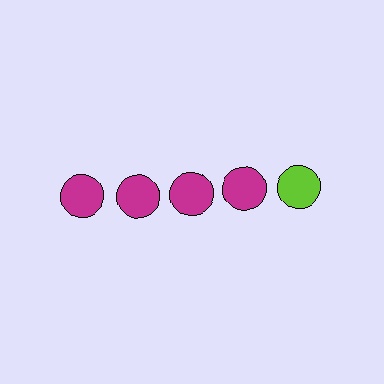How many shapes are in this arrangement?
There are 5 shapes arranged in a grid pattern.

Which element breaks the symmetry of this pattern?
The lime circle in the top row, rightmost column breaks the symmetry. All other shapes are magenta circles.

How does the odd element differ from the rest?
It has a different color: lime instead of magenta.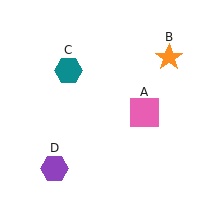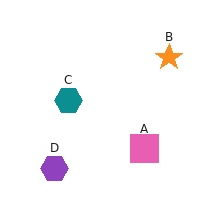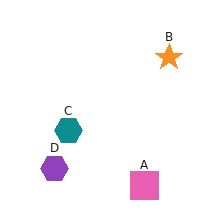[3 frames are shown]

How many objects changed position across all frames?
2 objects changed position: pink square (object A), teal hexagon (object C).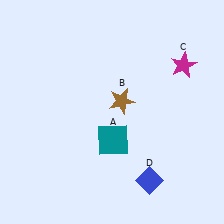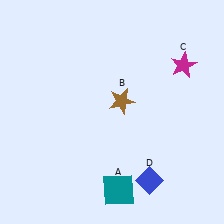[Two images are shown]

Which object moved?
The teal square (A) moved down.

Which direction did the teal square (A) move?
The teal square (A) moved down.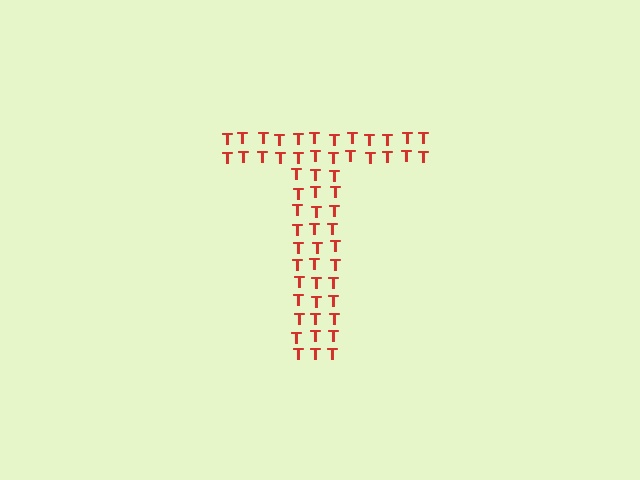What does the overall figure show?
The overall figure shows the letter T.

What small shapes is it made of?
It is made of small letter T's.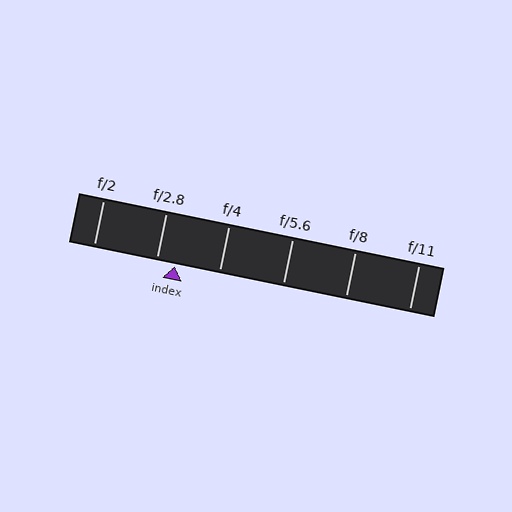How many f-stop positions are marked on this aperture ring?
There are 6 f-stop positions marked.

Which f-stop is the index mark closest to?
The index mark is closest to f/2.8.